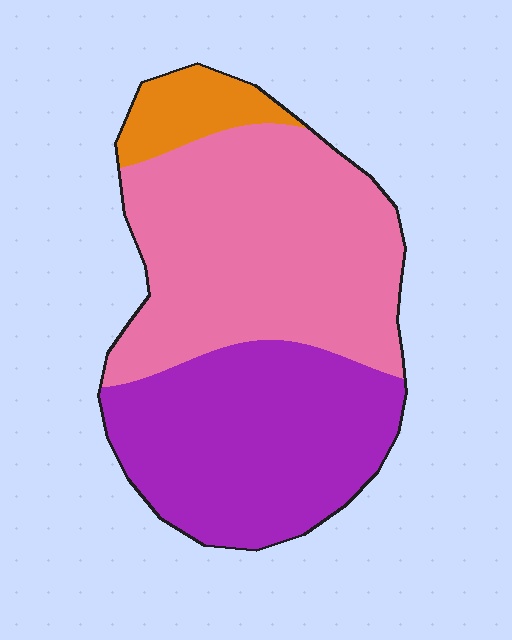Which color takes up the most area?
Pink, at roughly 50%.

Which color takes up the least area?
Orange, at roughly 10%.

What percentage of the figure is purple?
Purple covers roughly 40% of the figure.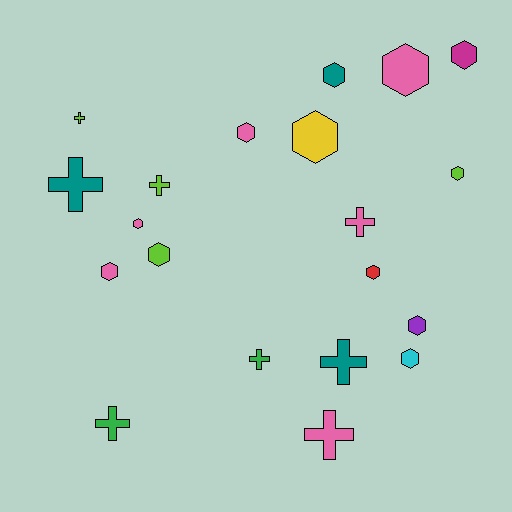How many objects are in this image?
There are 20 objects.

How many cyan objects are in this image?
There is 1 cyan object.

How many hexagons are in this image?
There are 12 hexagons.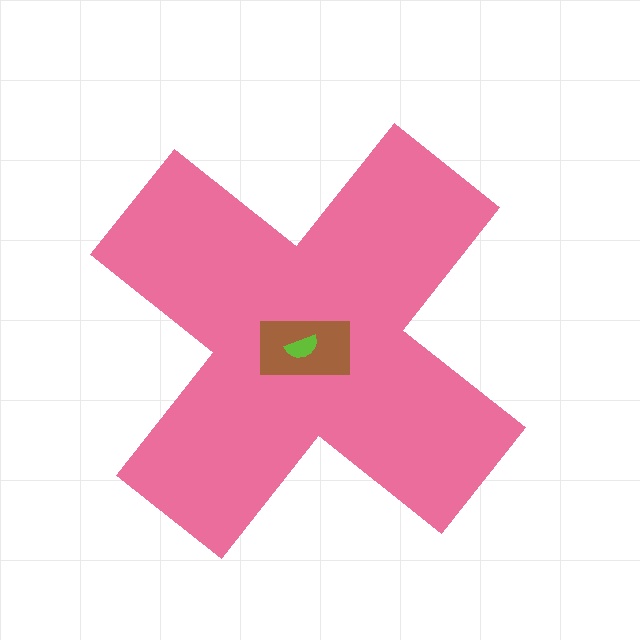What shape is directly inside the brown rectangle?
The lime semicircle.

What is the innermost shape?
The lime semicircle.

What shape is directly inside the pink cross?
The brown rectangle.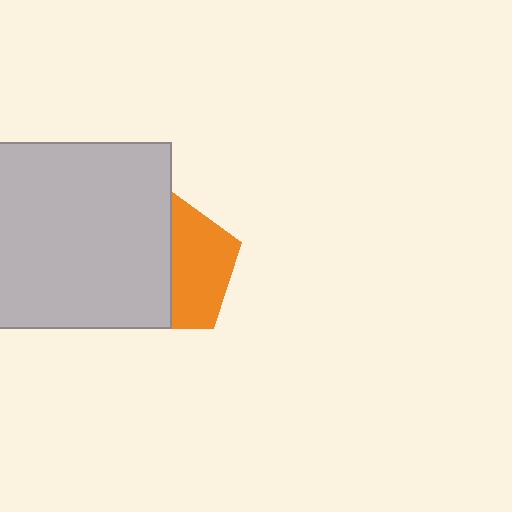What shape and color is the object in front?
The object in front is a light gray square.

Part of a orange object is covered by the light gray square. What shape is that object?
It is a pentagon.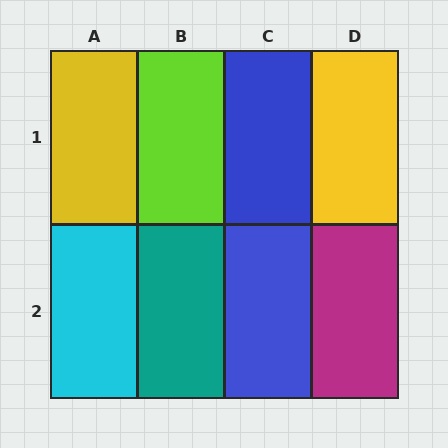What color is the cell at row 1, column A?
Yellow.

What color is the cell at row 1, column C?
Blue.